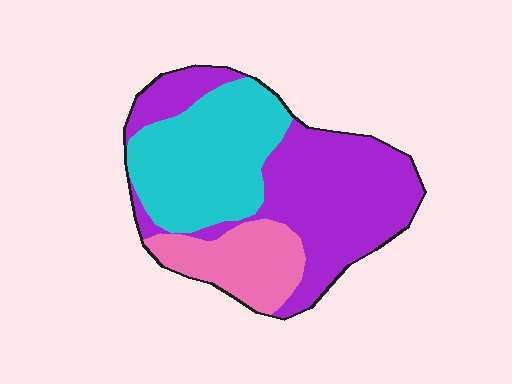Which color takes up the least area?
Pink, at roughly 20%.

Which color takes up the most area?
Purple, at roughly 45%.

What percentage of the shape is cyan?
Cyan takes up about one third (1/3) of the shape.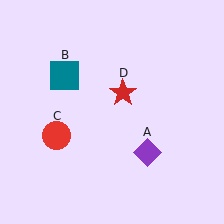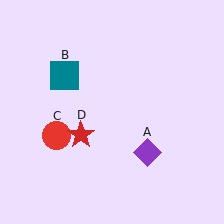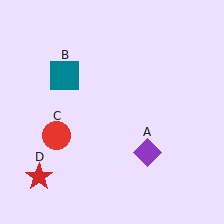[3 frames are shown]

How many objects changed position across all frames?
1 object changed position: red star (object D).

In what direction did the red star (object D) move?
The red star (object D) moved down and to the left.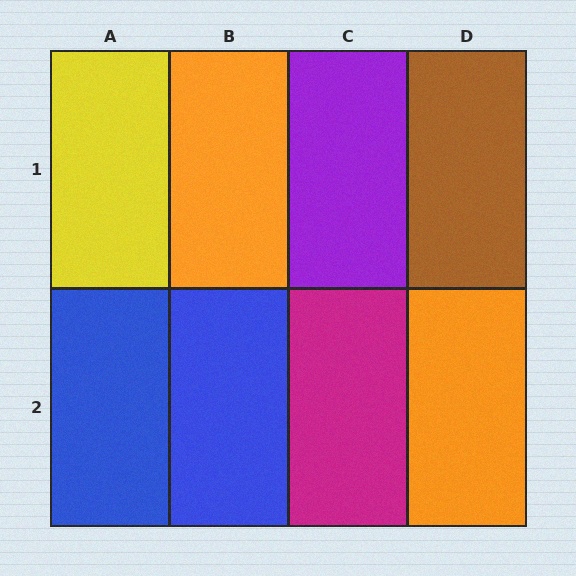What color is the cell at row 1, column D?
Brown.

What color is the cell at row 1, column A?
Yellow.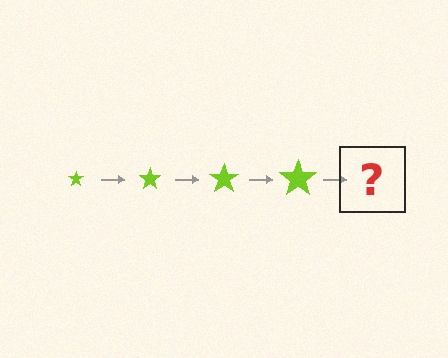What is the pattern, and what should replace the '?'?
The pattern is that the star gets progressively larger each step. The '?' should be a lime star, larger than the previous one.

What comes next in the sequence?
The next element should be a lime star, larger than the previous one.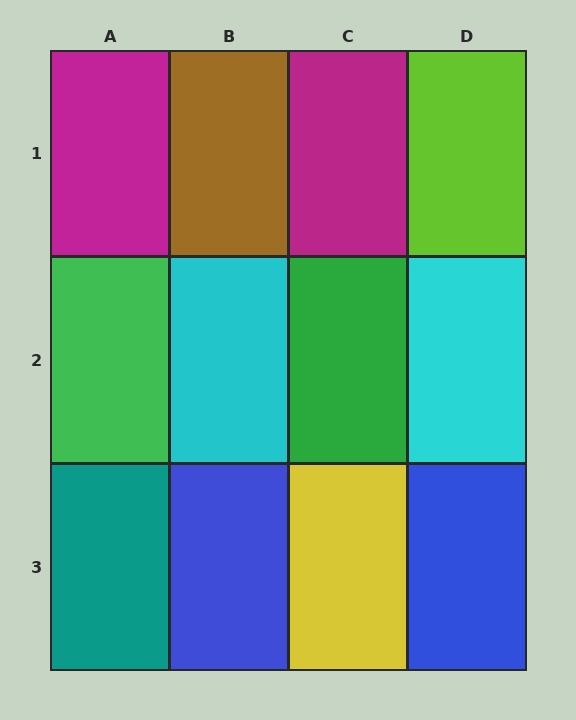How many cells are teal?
1 cell is teal.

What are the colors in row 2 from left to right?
Green, cyan, green, cyan.